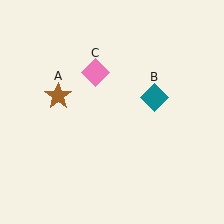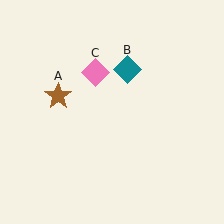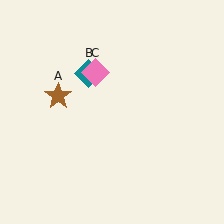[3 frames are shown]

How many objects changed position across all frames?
1 object changed position: teal diamond (object B).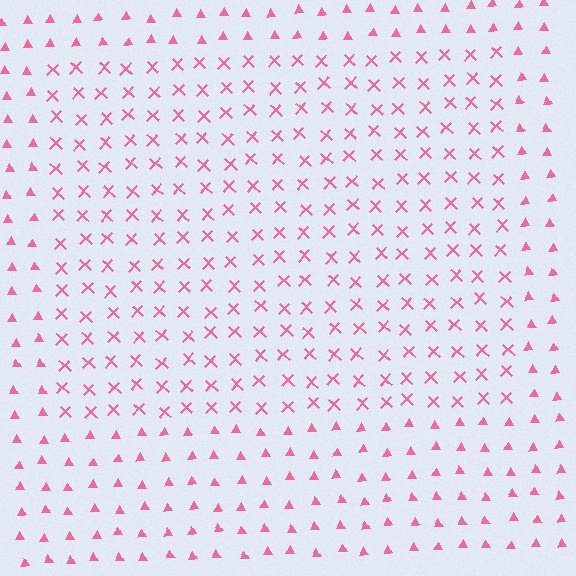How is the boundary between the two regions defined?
The boundary is defined by a change in element shape: X marks inside vs. triangles outside. All elements share the same color and spacing.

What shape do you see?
I see a rectangle.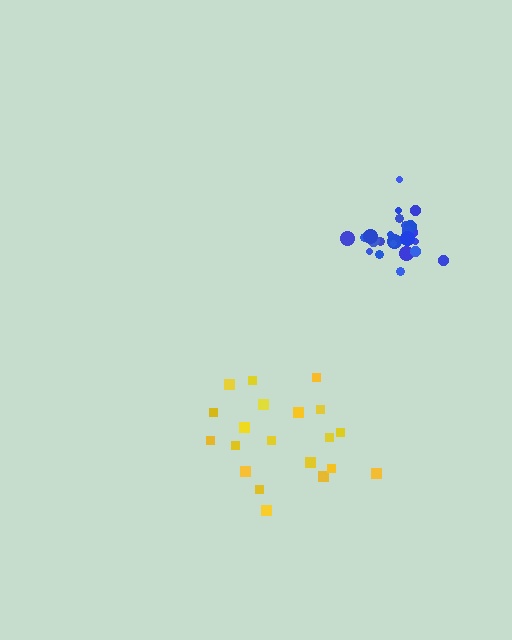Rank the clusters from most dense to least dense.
blue, yellow.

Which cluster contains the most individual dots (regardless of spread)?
Blue (24).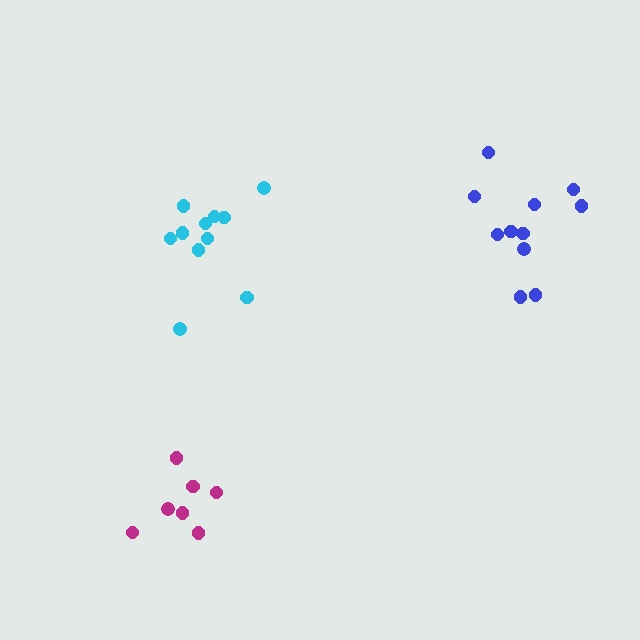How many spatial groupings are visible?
There are 3 spatial groupings.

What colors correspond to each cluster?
The clusters are colored: magenta, blue, cyan.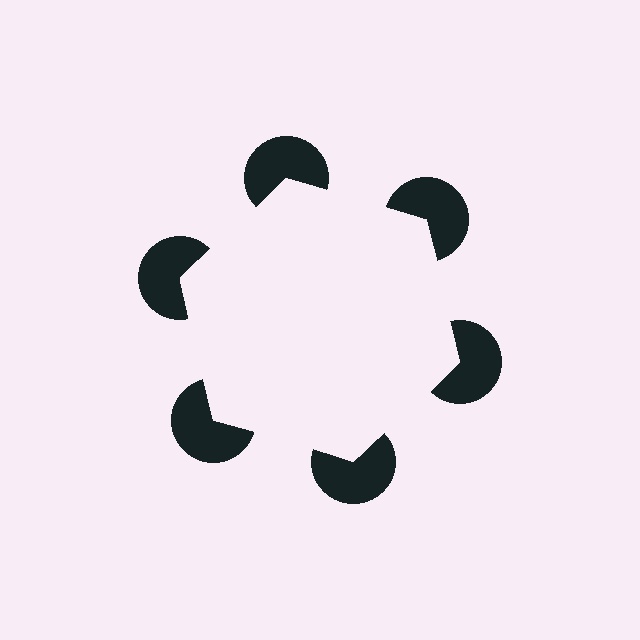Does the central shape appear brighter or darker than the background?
It typically appears slightly brighter than the background, even though no actual brightness change is drawn.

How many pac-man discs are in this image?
There are 6 — one at each vertex of the illusory hexagon.